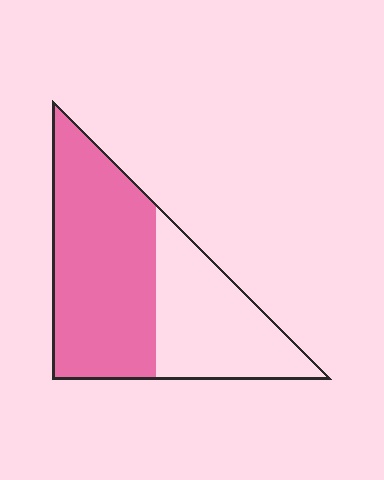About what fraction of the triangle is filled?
About three fifths (3/5).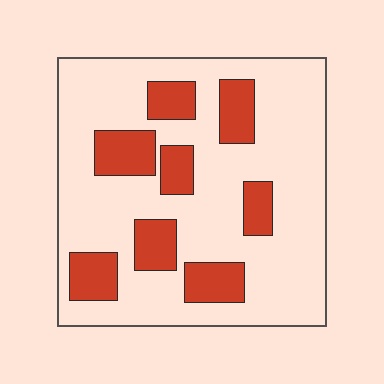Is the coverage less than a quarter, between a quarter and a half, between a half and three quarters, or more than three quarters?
Less than a quarter.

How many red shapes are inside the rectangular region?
8.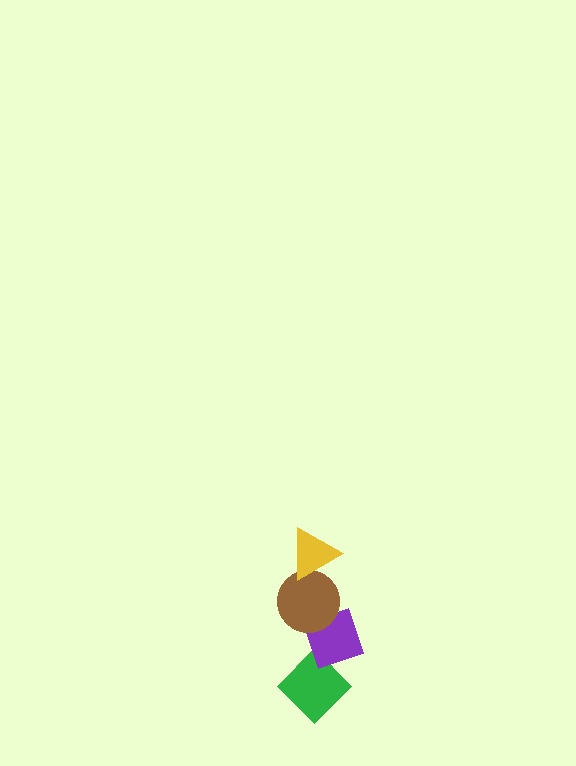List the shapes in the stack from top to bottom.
From top to bottom: the yellow triangle, the brown circle, the purple diamond, the green diamond.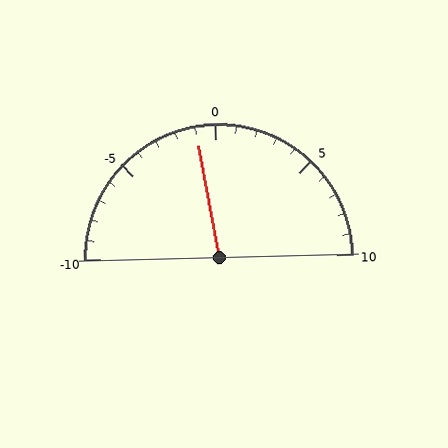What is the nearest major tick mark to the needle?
The nearest major tick mark is 0.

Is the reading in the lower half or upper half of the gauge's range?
The reading is in the lower half of the range (-10 to 10).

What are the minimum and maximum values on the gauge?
The gauge ranges from -10 to 10.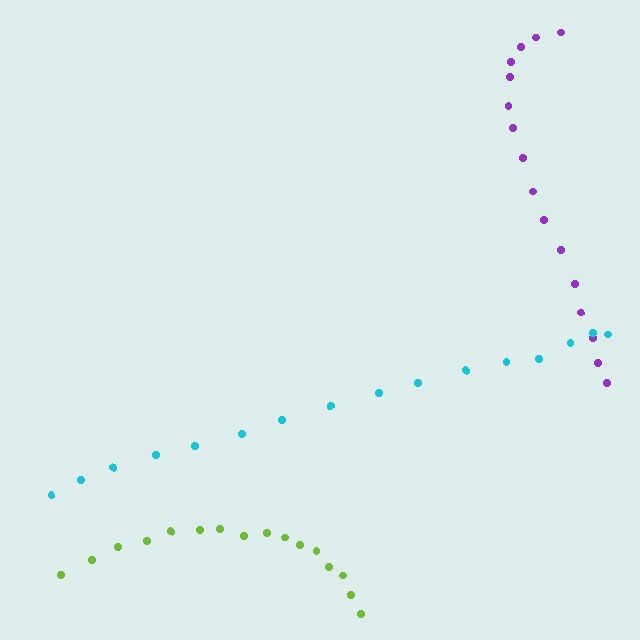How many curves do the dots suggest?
There are 3 distinct paths.